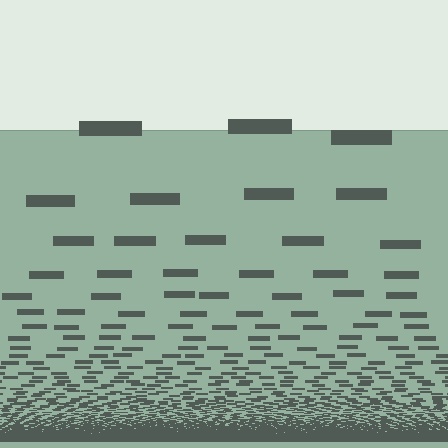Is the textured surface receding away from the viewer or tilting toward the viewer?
The surface appears to tilt toward the viewer. Texture elements get larger and sparser toward the top.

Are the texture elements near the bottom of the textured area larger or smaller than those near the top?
Smaller. The gradient is inverted — elements near the bottom are smaller and denser.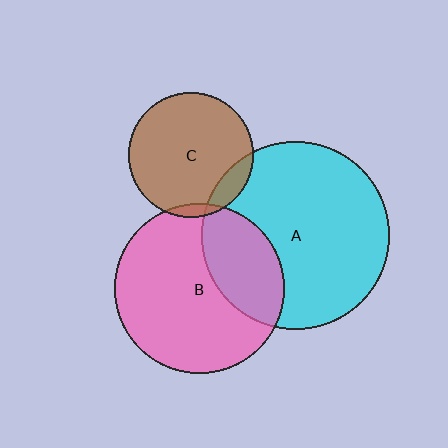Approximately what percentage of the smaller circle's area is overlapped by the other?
Approximately 10%.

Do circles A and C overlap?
Yes.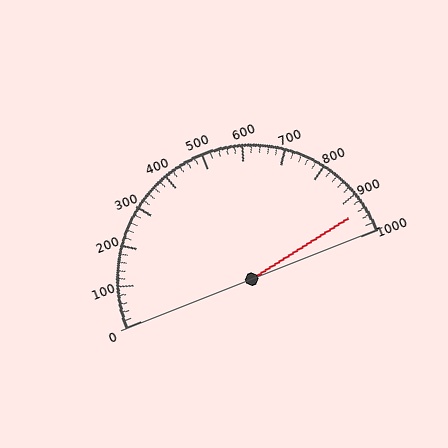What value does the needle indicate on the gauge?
The needle indicates approximately 940.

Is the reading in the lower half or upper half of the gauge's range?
The reading is in the upper half of the range (0 to 1000).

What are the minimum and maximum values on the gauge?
The gauge ranges from 0 to 1000.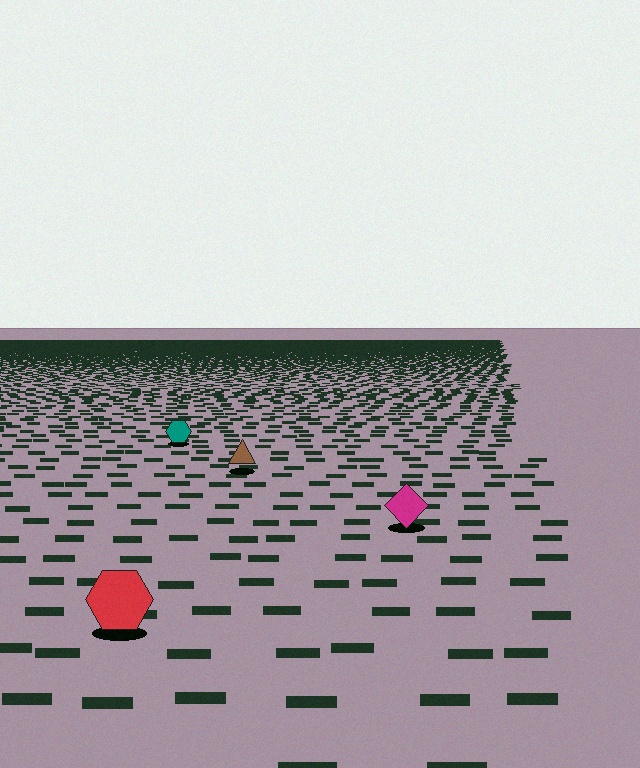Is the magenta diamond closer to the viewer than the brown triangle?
Yes. The magenta diamond is closer — you can tell from the texture gradient: the ground texture is coarser near it.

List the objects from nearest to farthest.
From nearest to farthest: the red hexagon, the magenta diamond, the brown triangle, the teal hexagon.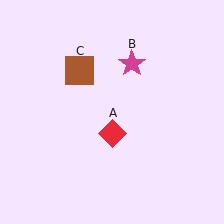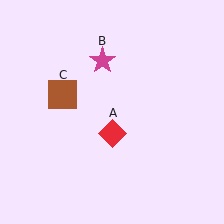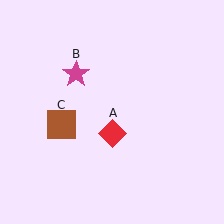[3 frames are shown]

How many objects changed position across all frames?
2 objects changed position: magenta star (object B), brown square (object C).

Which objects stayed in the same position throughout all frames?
Red diamond (object A) remained stationary.